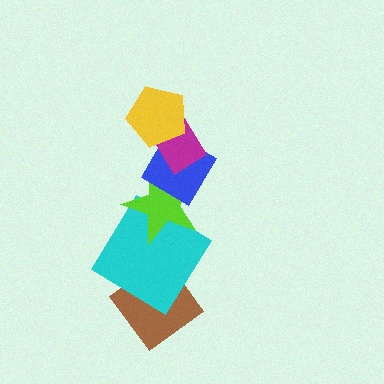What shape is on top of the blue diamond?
The magenta rectangle is on top of the blue diamond.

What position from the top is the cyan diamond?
The cyan diamond is 5th from the top.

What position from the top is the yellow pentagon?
The yellow pentagon is 1st from the top.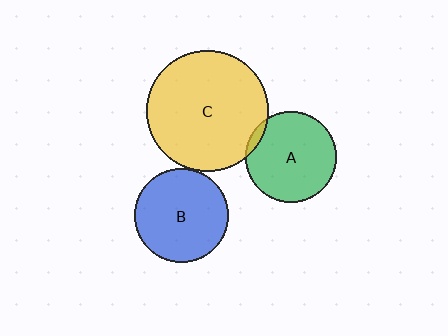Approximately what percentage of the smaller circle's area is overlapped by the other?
Approximately 5%.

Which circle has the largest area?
Circle C (yellow).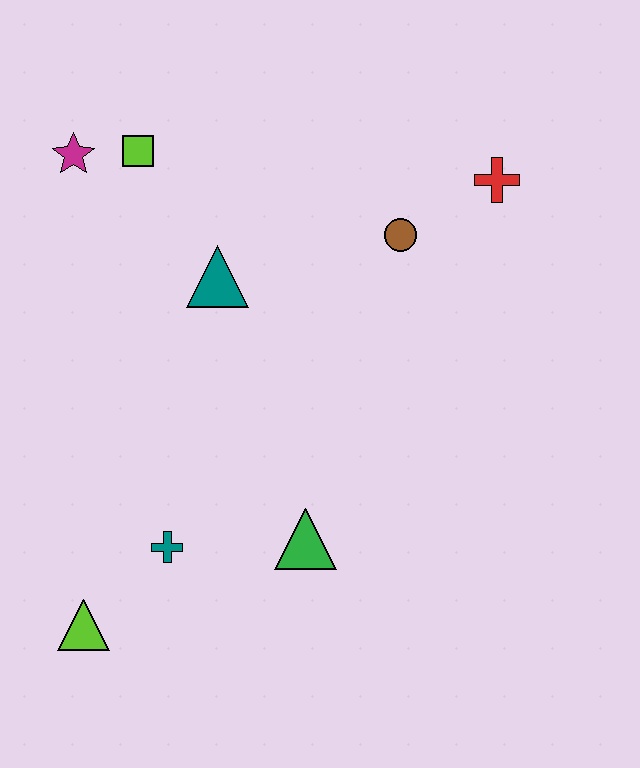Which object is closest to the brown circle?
The red cross is closest to the brown circle.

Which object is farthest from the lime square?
The lime triangle is farthest from the lime square.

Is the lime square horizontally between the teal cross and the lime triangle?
Yes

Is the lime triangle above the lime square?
No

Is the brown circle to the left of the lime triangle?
No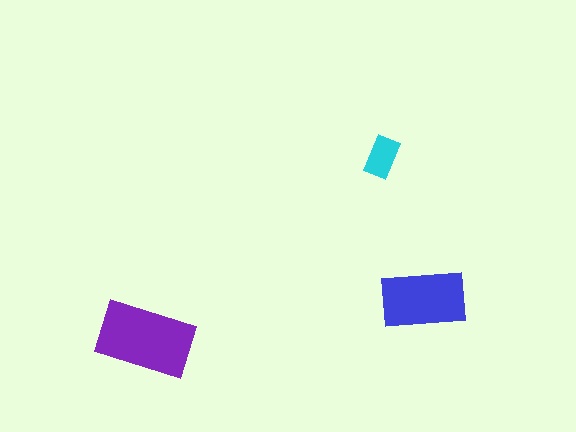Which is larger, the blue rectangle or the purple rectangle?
The purple one.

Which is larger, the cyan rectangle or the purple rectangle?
The purple one.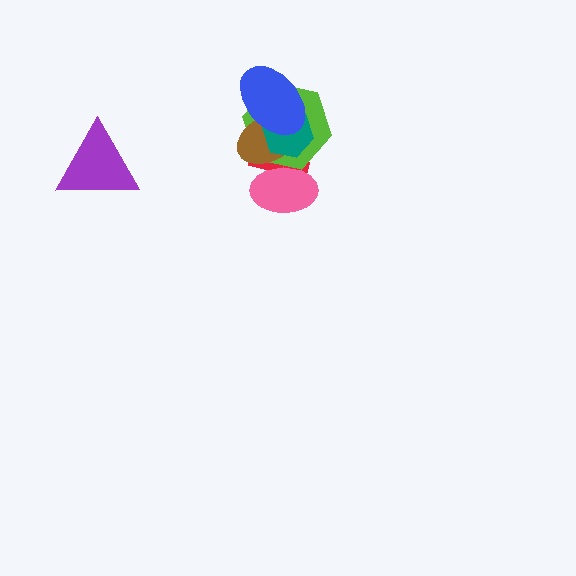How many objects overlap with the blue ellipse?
3 objects overlap with the blue ellipse.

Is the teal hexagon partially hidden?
Yes, it is partially covered by another shape.